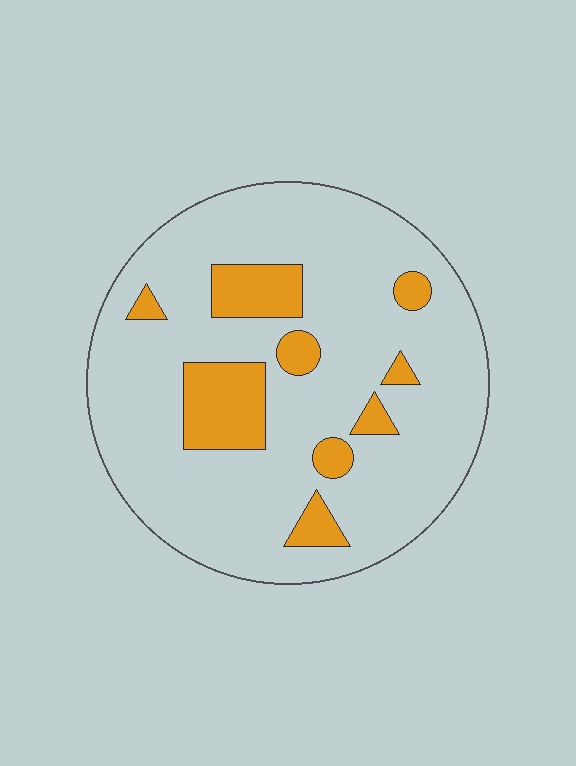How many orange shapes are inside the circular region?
9.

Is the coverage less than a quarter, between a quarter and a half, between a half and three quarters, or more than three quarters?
Less than a quarter.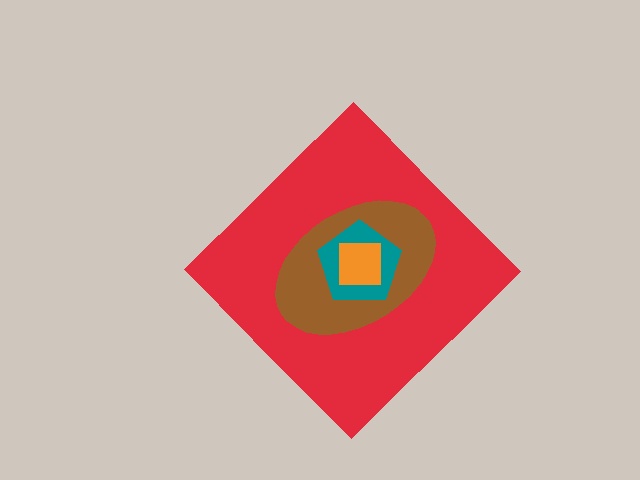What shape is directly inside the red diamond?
The brown ellipse.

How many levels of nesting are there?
4.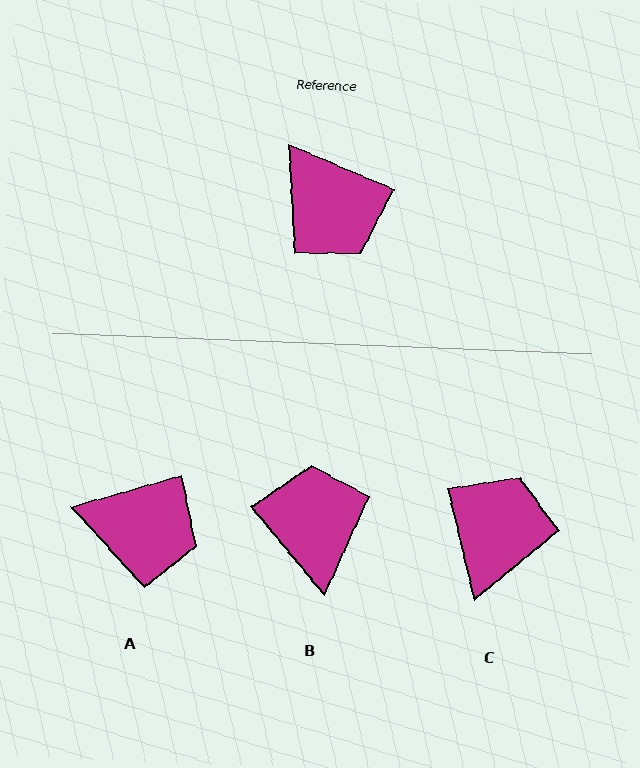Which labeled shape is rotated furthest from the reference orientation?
B, about 153 degrees away.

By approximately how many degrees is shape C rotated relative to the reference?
Approximately 126 degrees counter-clockwise.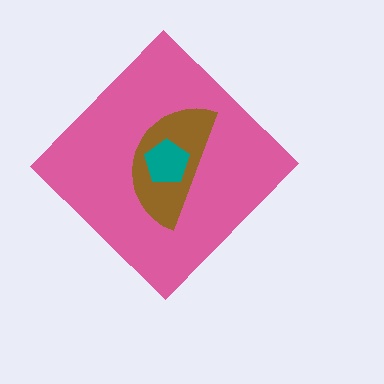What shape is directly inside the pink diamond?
The brown semicircle.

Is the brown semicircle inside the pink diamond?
Yes.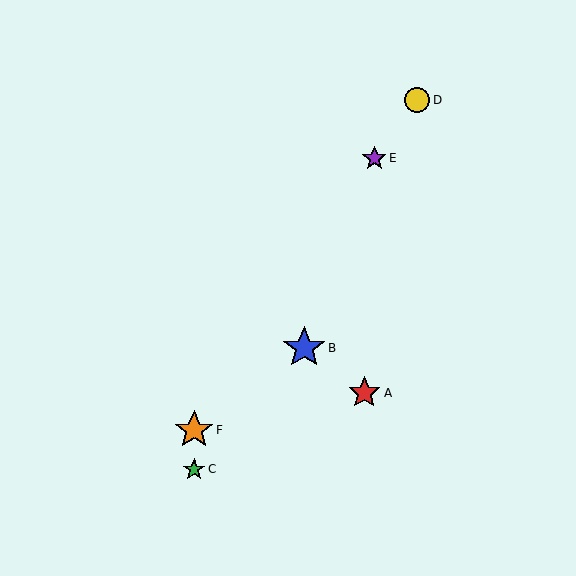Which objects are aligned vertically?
Objects C, F are aligned vertically.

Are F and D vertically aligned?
No, F is at x≈194 and D is at x≈417.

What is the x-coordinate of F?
Object F is at x≈194.